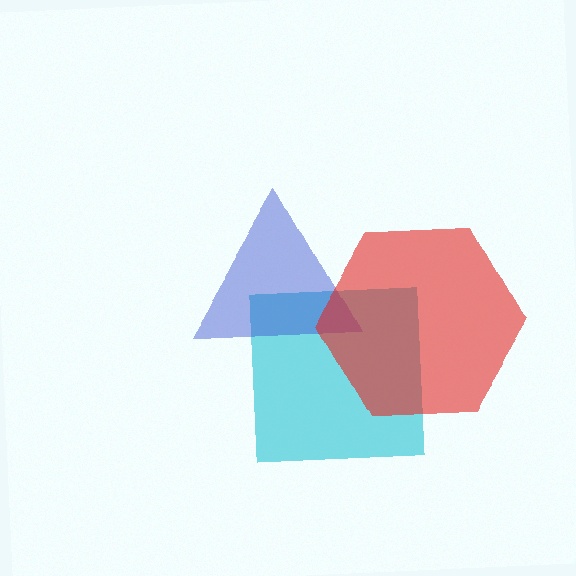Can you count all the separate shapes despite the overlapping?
Yes, there are 3 separate shapes.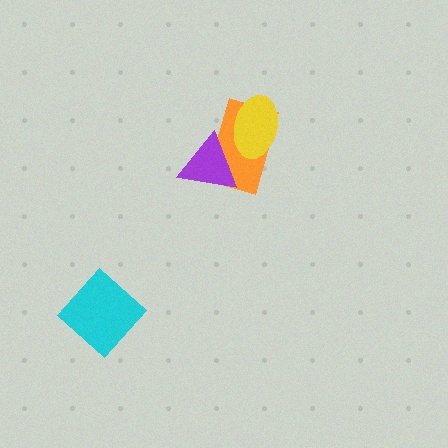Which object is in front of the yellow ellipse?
The purple triangle is in front of the yellow ellipse.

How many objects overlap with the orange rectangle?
2 objects overlap with the orange rectangle.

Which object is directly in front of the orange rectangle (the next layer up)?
The yellow ellipse is directly in front of the orange rectangle.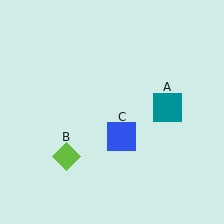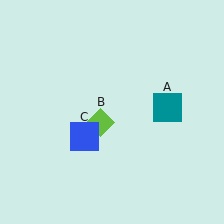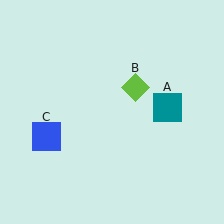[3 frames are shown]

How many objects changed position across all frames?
2 objects changed position: lime diamond (object B), blue square (object C).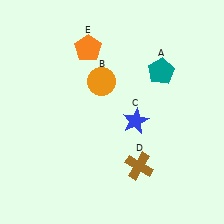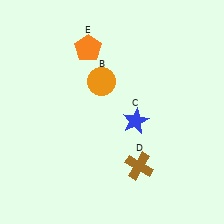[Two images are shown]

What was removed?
The teal pentagon (A) was removed in Image 2.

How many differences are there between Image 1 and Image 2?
There is 1 difference between the two images.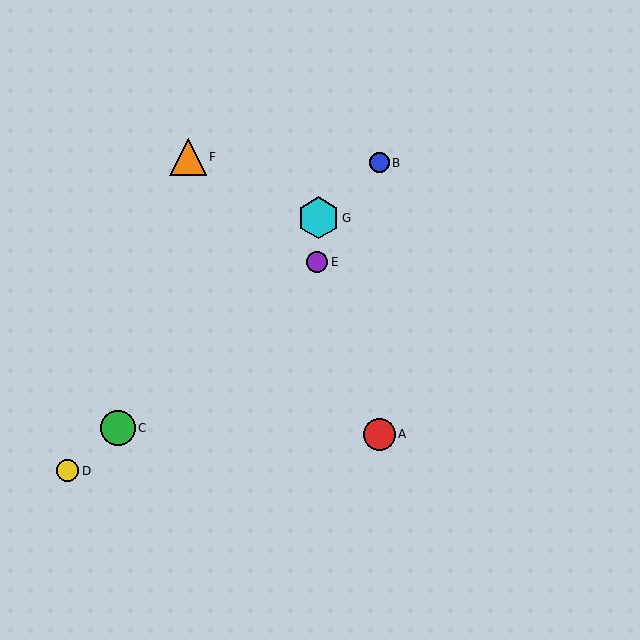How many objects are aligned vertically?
2 objects (A, B) are aligned vertically.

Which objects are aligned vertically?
Objects A, B are aligned vertically.